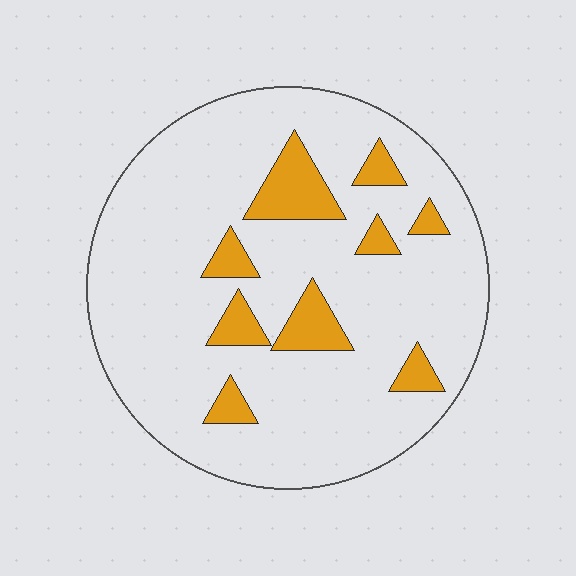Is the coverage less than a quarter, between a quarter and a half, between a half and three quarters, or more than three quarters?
Less than a quarter.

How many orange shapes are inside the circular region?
9.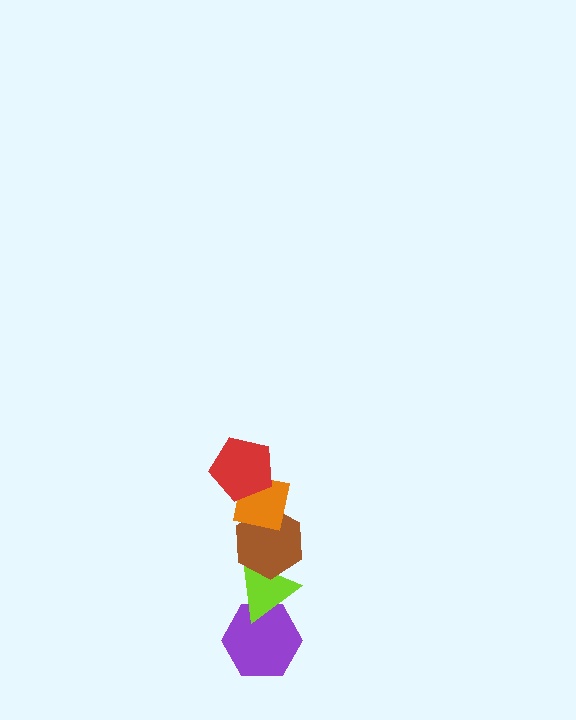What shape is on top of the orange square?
The red pentagon is on top of the orange square.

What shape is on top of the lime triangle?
The brown hexagon is on top of the lime triangle.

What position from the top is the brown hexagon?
The brown hexagon is 3rd from the top.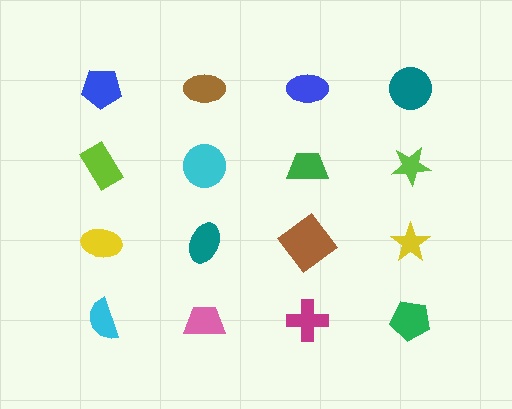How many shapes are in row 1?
4 shapes.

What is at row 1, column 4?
A teal circle.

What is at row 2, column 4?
A lime star.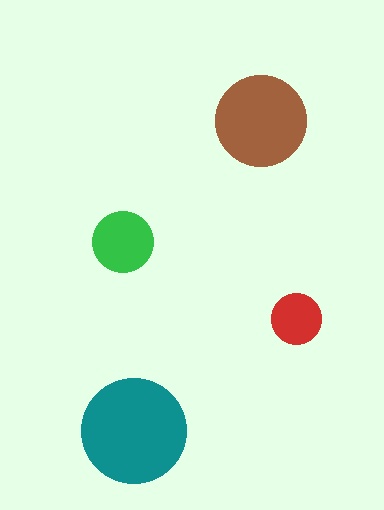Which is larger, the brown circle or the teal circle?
The teal one.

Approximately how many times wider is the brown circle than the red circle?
About 2 times wider.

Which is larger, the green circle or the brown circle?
The brown one.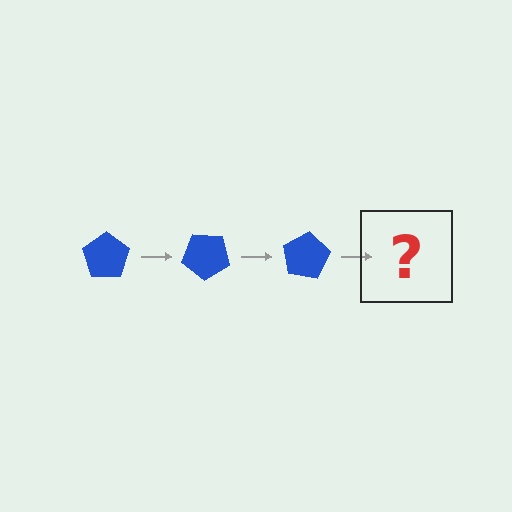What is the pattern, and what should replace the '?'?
The pattern is that the pentagon rotates 40 degrees each step. The '?' should be a blue pentagon rotated 120 degrees.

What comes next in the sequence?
The next element should be a blue pentagon rotated 120 degrees.